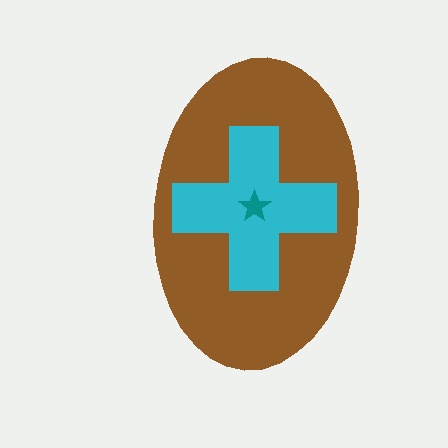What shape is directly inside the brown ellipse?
The cyan cross.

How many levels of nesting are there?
3.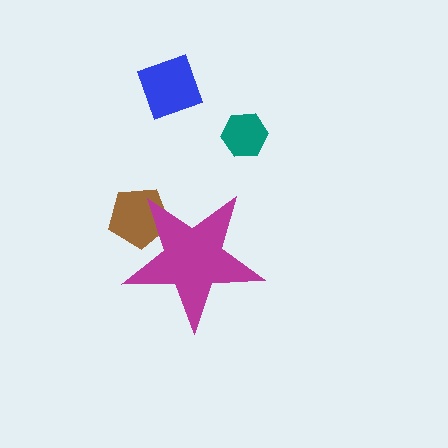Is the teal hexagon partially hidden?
No, the teal hexagon is fully visible.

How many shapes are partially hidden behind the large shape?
1 shape is partially hidden.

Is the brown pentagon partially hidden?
Yes, the brown pentagon is partially hidden behind the magenta star.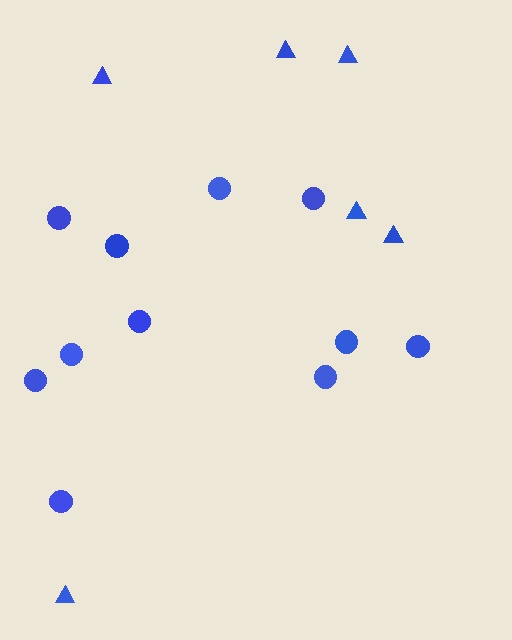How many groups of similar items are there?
There are 2 groups: one group of triangles (6) and one group of circles (11).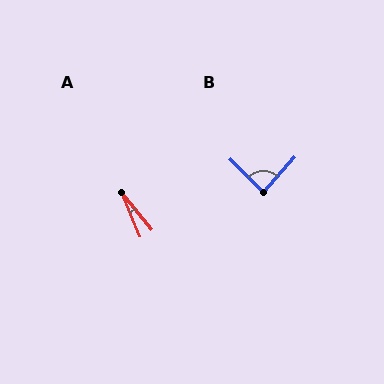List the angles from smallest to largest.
A (17°), B (87°).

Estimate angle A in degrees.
Approximately 17 degrees.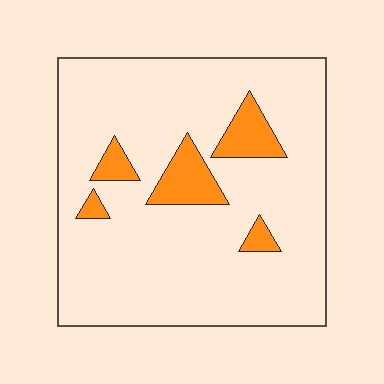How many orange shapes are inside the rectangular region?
5.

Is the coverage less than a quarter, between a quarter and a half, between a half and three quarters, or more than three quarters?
Less than a quarter.